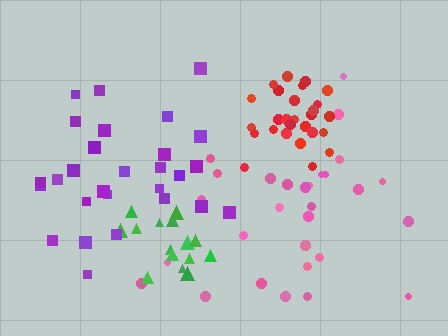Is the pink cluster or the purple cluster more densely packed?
Purple.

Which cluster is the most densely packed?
Red.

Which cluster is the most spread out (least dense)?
Pink.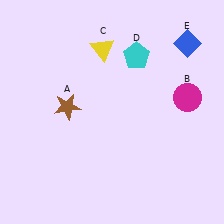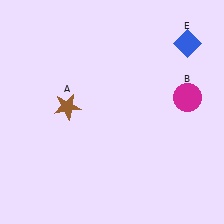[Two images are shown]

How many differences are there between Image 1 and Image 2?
There are 2 differences between the two images.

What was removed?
The yellow triangle (C), the cyan pentagon (D) were removed in Image 2.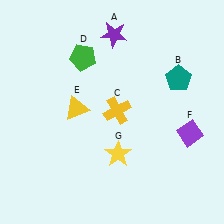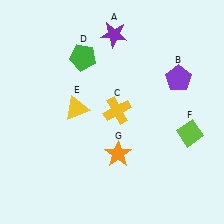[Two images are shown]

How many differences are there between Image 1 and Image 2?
There are 3 differences between the two images.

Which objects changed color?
B changed from teal to purple. F changed from purple to lime. G changed from yellow to orange.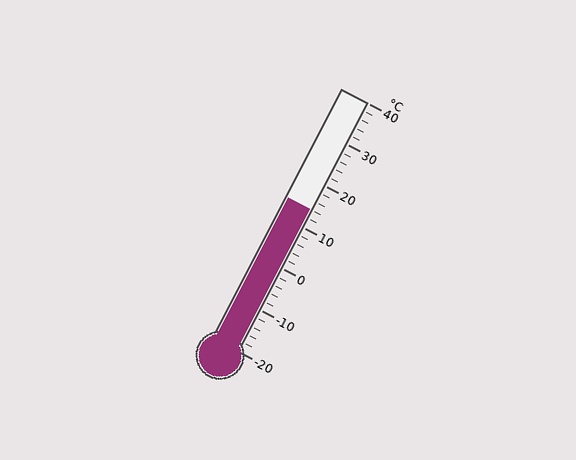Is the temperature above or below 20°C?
The temperature is below 20°C.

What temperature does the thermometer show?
The thermometer shows approximately 14°C.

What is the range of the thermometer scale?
The thermometer scale ranges from -20°C to 40°C.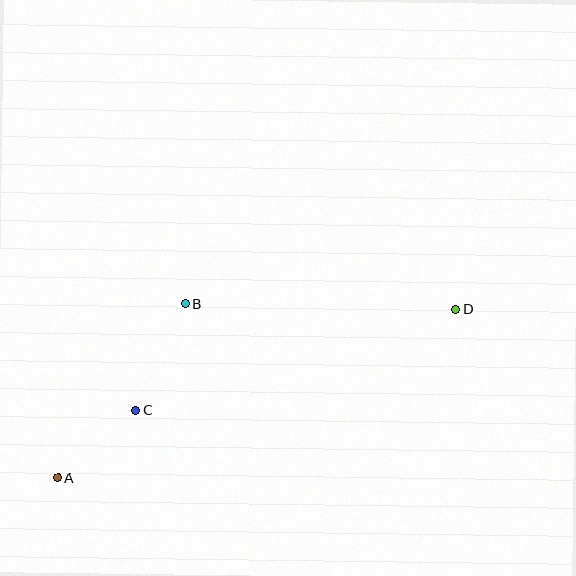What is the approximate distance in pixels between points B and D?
The distance between B and D is approximately 270 pixels.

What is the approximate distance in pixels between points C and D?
The distance between C and D is approximately 335 pixels.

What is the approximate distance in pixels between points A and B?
The distance between A and B is approximately 215 pixels.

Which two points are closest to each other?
Points A and C are closest to each other.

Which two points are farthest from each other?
Points A and D are farthest from each other.